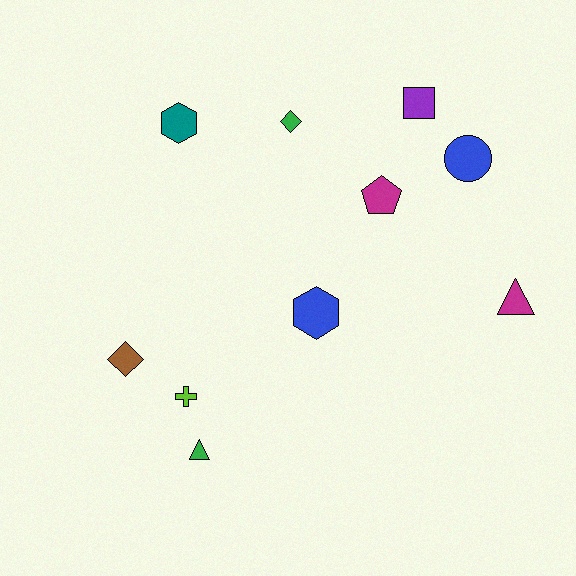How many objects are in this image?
There are 10 objects.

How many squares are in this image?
There is 1 square.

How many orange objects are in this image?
There are no orange objects.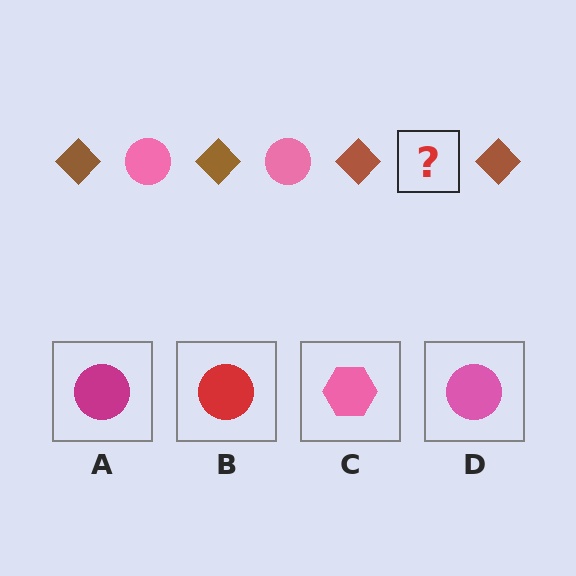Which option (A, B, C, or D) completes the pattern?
D.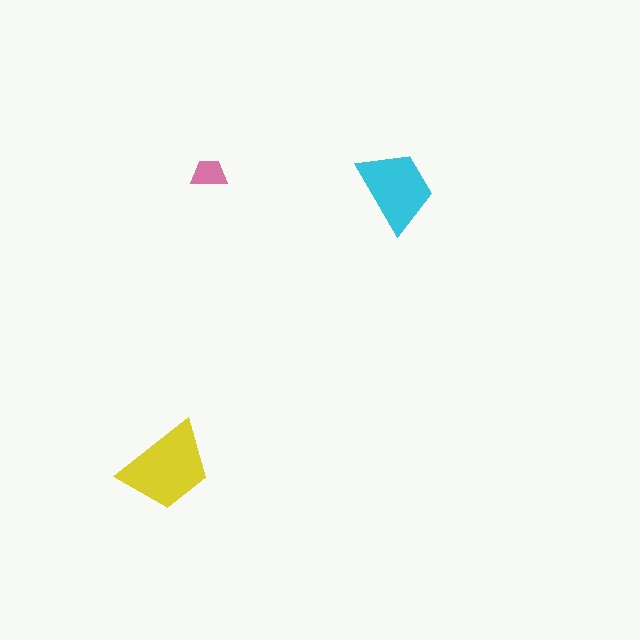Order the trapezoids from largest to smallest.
the yellow one, the cyan one, the pink one.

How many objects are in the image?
There are 3 objects in the image.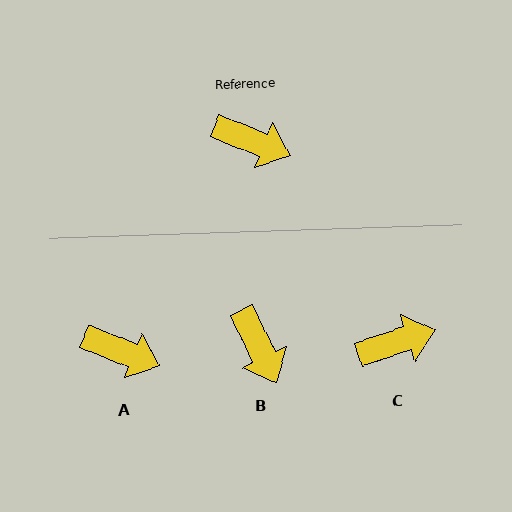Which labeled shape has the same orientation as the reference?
A.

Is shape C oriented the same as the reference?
No, it is off by about 40 degrees.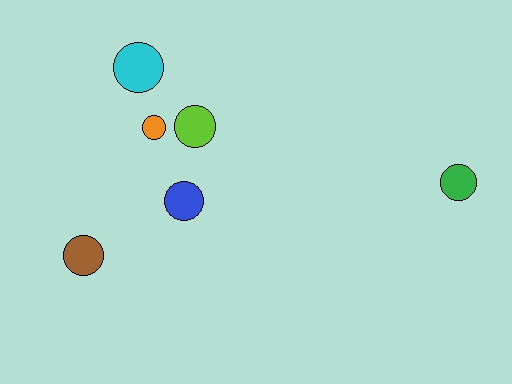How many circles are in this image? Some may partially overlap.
There are 6 circles.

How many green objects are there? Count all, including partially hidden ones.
There is 1 green object.